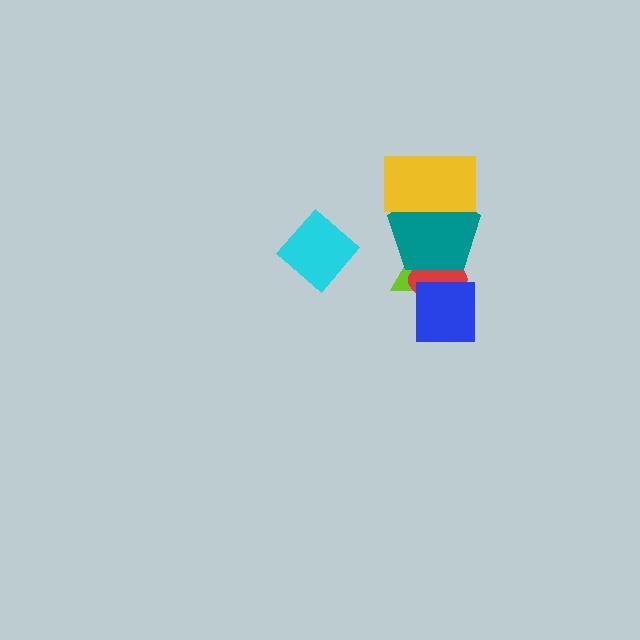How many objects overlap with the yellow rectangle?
1 object overlaps with the yellow rectangle.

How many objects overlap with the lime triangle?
3 objects overlap with the lime triangle.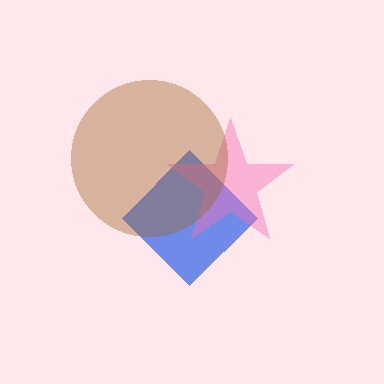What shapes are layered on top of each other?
The layered shapes are: a blue diamond, a pink star, a brown circle.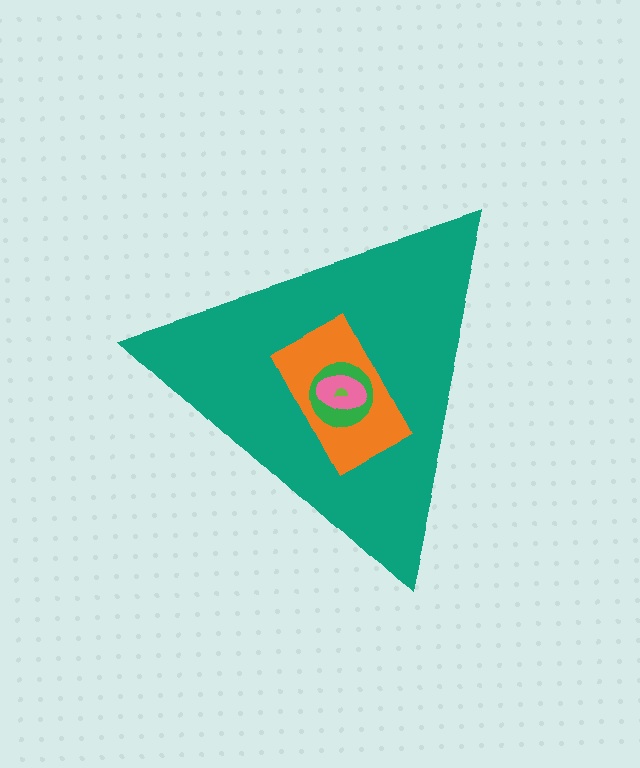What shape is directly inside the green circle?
The pink ellipse.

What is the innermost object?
The lime semicircle.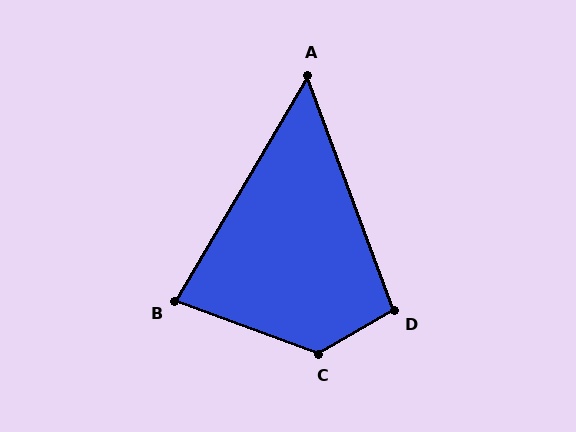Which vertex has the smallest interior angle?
A, at approximately 51 degrees.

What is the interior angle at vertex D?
Approximately 100 degrees (obtuse).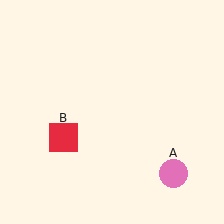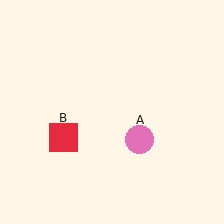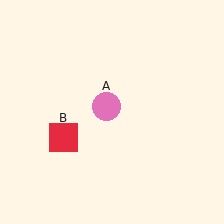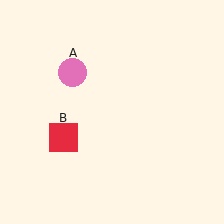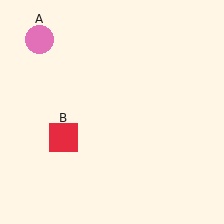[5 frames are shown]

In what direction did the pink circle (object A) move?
The pink circle (object A) moved up and to the left.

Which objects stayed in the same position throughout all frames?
Red square (object B) remained stationary.